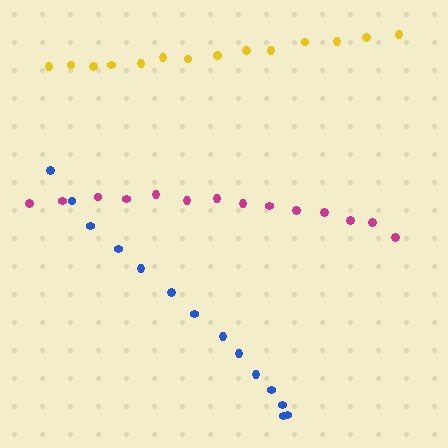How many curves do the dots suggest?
There are 3 distinct paths.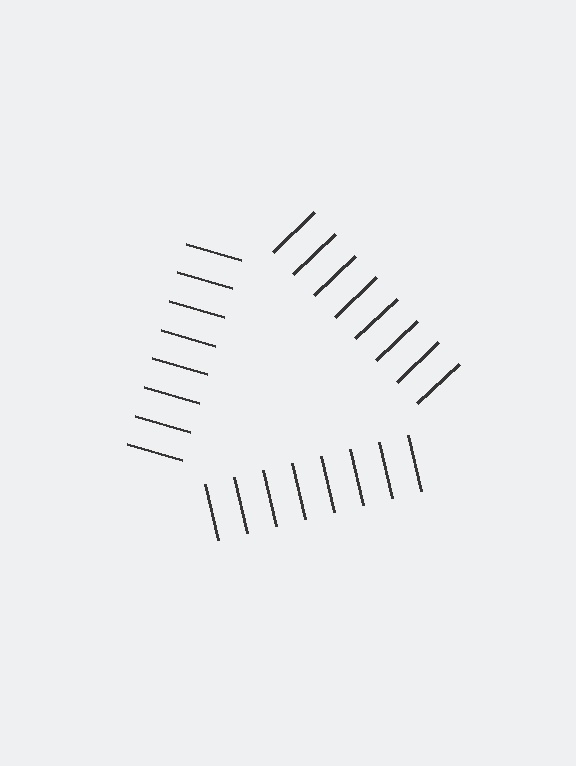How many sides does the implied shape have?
3 sides — the line-ends trace a triangle.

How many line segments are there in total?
24 — 8 along each of the 3 edges.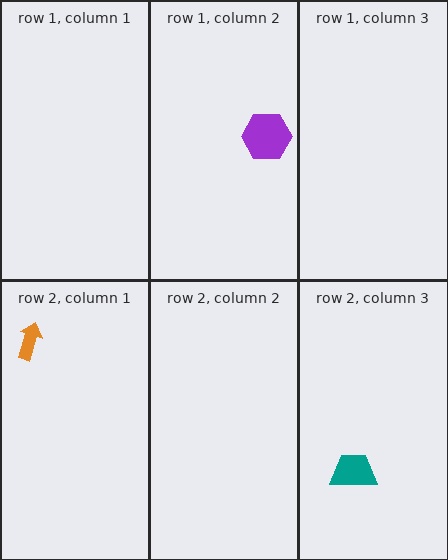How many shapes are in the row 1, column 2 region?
1.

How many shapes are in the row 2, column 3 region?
1.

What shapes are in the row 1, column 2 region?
The purple hexagon.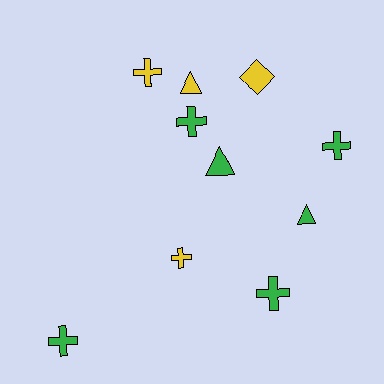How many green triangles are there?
There are 2 green triangles.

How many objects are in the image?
There are 10 objects.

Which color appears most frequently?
Green, with 6 objects.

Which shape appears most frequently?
Cross, with 6 objects.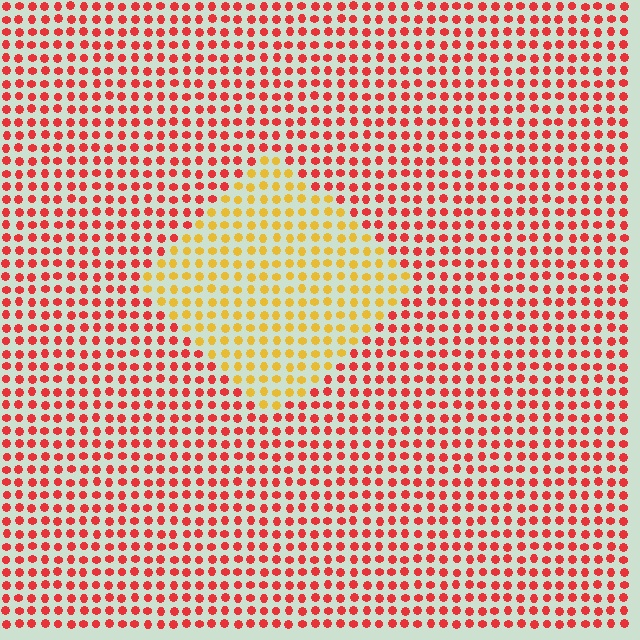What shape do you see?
I see a diamond.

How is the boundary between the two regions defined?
The boundary is defined purely by a slight shift in hue (about 47 degrees). Spacing, size, and orientation are identical on both sides.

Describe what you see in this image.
The image is filled with small red elements in a uniform arrangement. A diamond-shaped region is visible where the elements are tinted to a slightly different hue, forming a subtle color boundary.